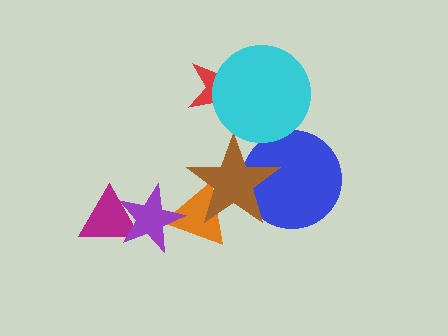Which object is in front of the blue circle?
The brown star is in front of the blue circle.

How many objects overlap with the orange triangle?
2 objects overlap with the orange triangle.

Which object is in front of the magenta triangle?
The purple star is in front of the magenta triangle.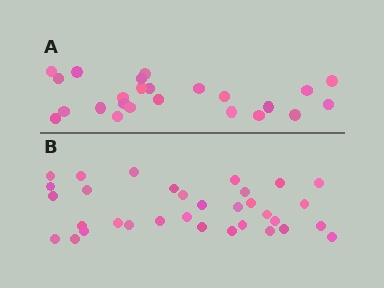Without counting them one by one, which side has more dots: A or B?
Region B (the bottom region) has more dots.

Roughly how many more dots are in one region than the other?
Region B has roughly 8 or so more dots than region A.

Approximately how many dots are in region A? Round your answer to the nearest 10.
About 20 dots. (The exact count is 24, which rounds to 20.)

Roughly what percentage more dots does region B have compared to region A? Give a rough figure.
About 40% more.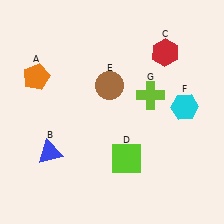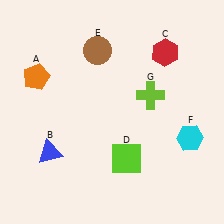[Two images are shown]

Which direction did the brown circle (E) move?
The brown circle (E) moved up.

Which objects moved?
The objects that moved are: the brown circle (E), the cyan hexagon (F).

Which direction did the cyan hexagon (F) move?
The cyan hexagon (F) moved down.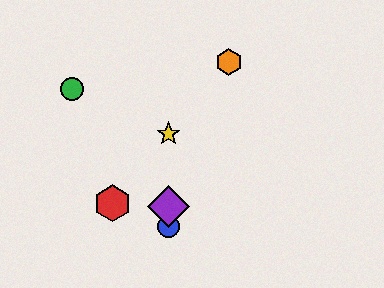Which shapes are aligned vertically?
The blue circle, the yellow star, the purple diamond are aligned vertically.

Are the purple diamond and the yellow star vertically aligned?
Yes, both are at x≈168.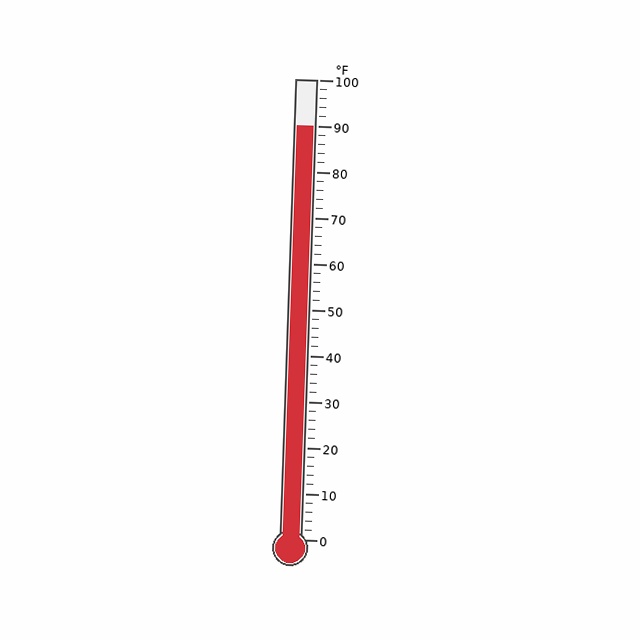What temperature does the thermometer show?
The thermometer shows approximately 90°F.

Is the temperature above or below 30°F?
The temperature is above 30°F.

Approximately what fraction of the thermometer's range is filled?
The thermometer is filled to approximately 90% of its range.